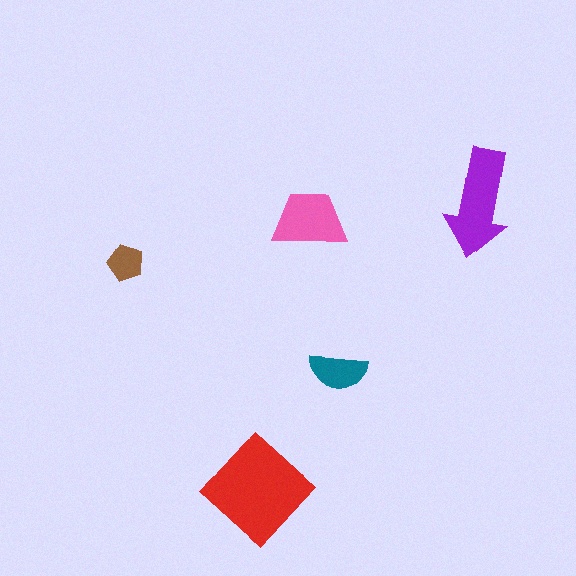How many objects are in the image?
There are 5 objects in the image.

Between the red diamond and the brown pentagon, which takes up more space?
The red diamond.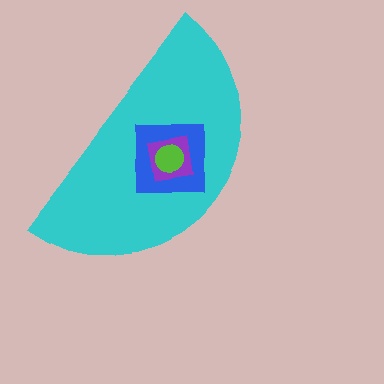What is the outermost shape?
The cyan semicircle.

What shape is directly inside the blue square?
The purple square.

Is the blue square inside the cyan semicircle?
Yes.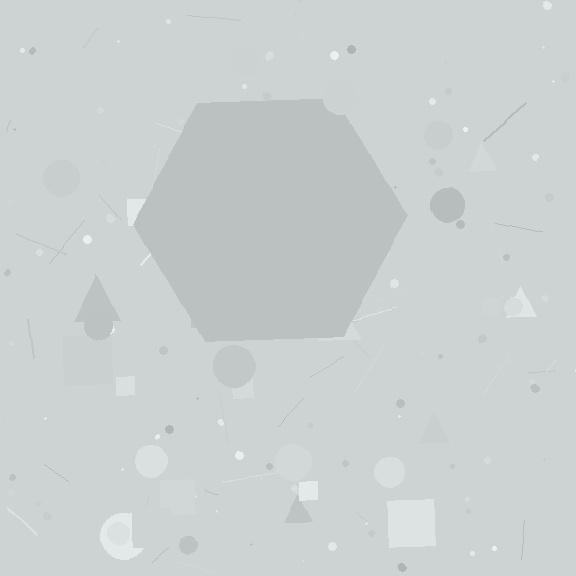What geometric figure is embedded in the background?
A hexagon is embedded in the background.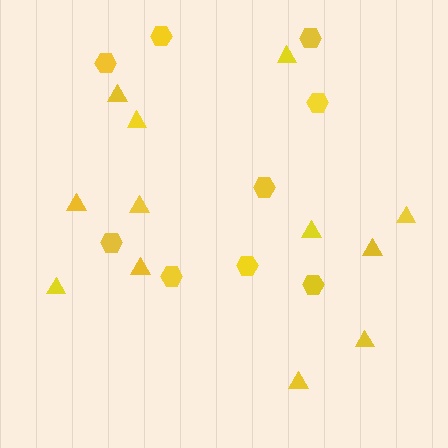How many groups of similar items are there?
There are 2 groups: one group of triangles (12) and one group of hexagons (9).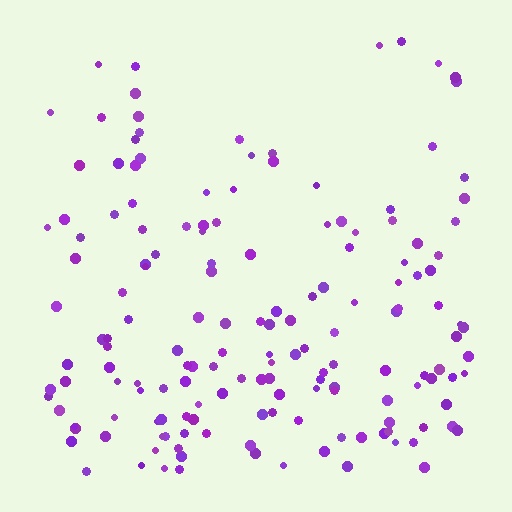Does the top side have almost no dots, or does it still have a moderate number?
Still a moderate number, just noticeably fewer than the bottom.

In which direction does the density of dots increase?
From top to bottom, with the bottom side densest.